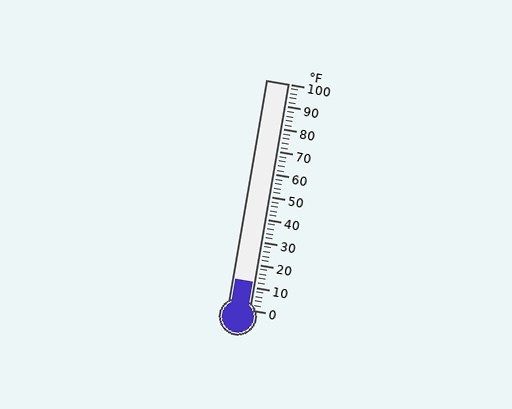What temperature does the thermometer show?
The thermometer shows approximately 12°F.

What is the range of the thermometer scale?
The thermometer scale ranges from 0°F to 100°F.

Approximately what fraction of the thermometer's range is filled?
The thermometer is filled to approximately 10% of its range.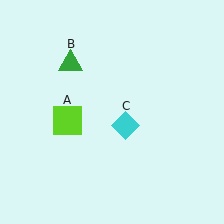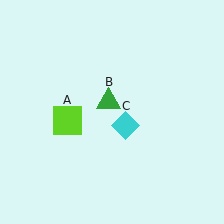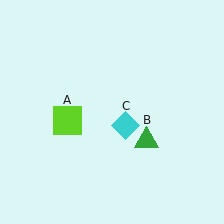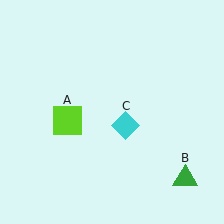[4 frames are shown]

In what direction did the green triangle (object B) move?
The green triangle (object B) moved down and to the right.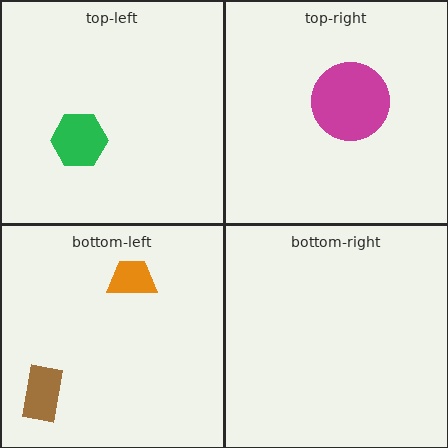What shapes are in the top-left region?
The green hexagon.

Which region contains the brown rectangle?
The bottom-left region.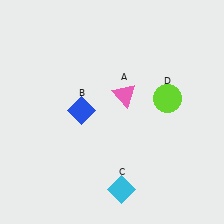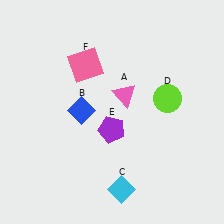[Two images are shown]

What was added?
A purple pentagon (E), a pink square (F) were added in Image 2.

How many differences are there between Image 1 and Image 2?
There are 2 differences between the two images.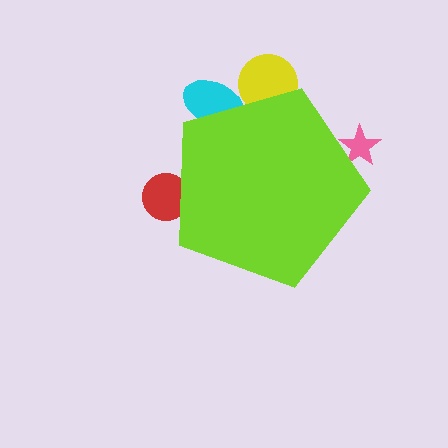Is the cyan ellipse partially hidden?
Yes, the cyan ellipse is partially hidden behind the lime pentagon.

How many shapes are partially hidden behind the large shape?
4 shapes are partially hidden.